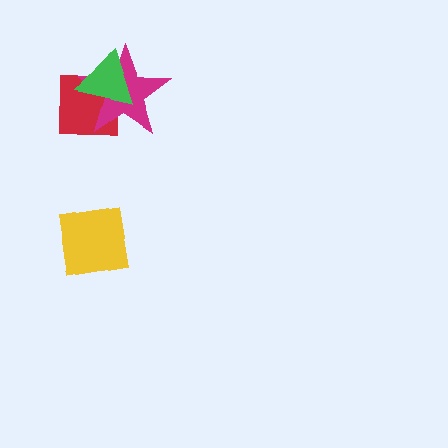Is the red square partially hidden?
Yes, it is partially covered by another shape.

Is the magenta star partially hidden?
Yes, it is partially covered by another shape.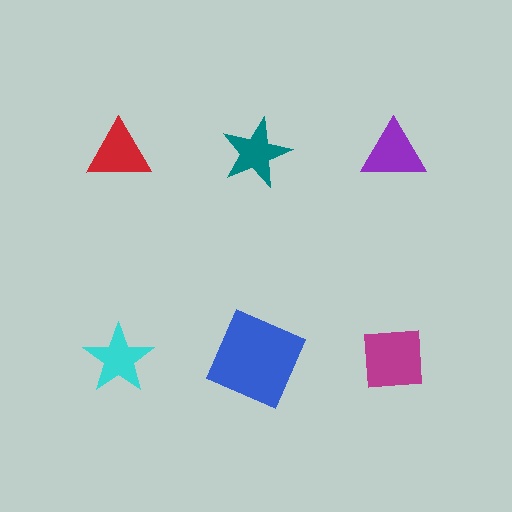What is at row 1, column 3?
A purple triangle.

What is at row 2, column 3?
A magenta square.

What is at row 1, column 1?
A red triangle.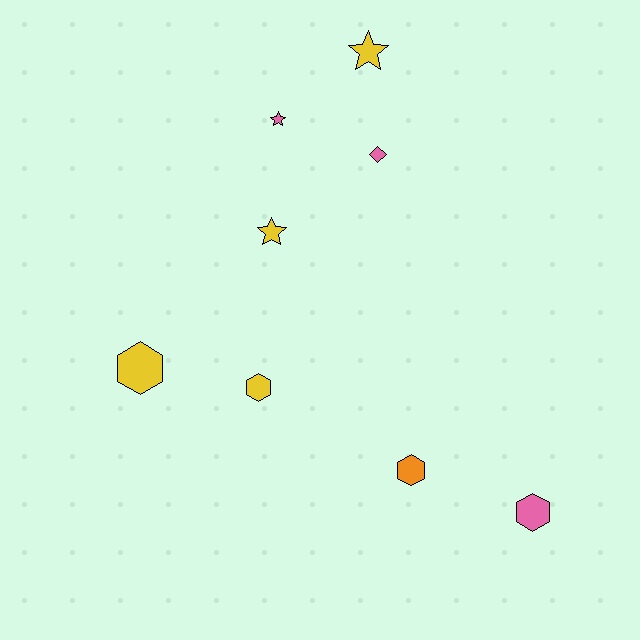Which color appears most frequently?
Yellow, with 4 objects.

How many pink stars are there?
There is 1 pink star.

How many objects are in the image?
There are 8 objects.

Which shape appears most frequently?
Hexagon, with 4 objects.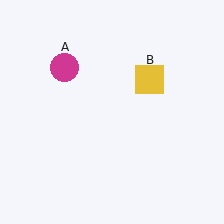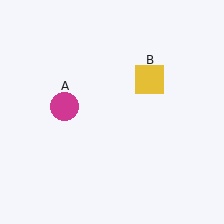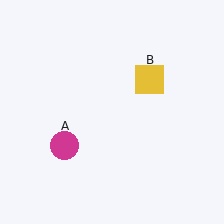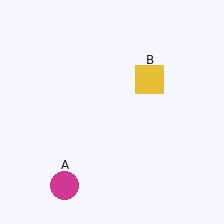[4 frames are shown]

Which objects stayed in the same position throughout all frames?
Yellow square (object B) remained stationary.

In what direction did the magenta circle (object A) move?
The magenta circle (object A) moved down.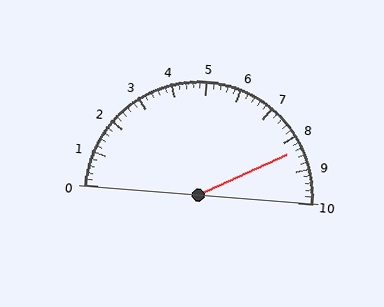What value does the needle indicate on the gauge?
The needle indicates approximately 8.4.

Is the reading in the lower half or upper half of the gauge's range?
The reading is in the upper half of the range (0 to 10).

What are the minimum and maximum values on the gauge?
The gauge ranges from 0 to 10.